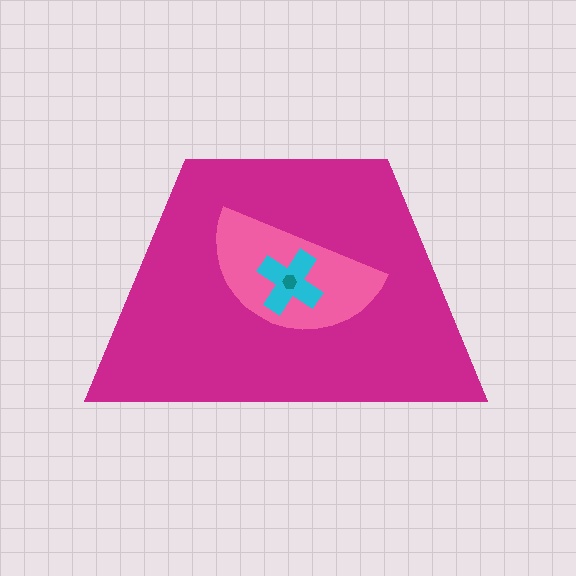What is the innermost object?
The teal hexagon.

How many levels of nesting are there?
4.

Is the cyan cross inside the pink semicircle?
Yes.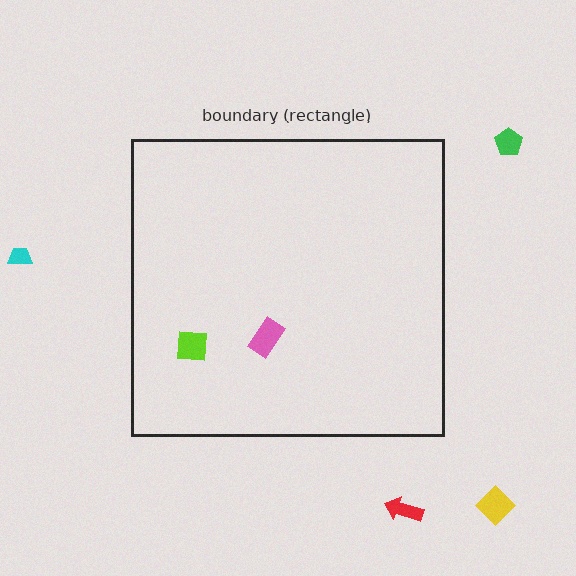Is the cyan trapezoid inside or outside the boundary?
Outside.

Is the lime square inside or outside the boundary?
Inside.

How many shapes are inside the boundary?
2 inside, 4 outside.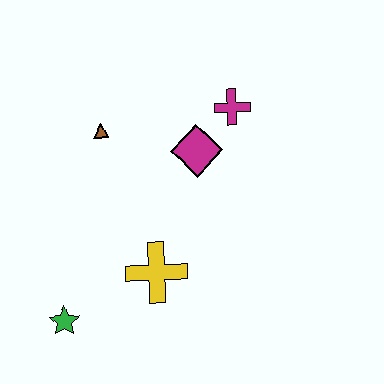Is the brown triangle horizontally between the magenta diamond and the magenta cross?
No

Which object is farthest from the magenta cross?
The green star is farthest from the magenta cross.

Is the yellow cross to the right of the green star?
Yes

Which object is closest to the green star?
The yellow cross is closest to the green star.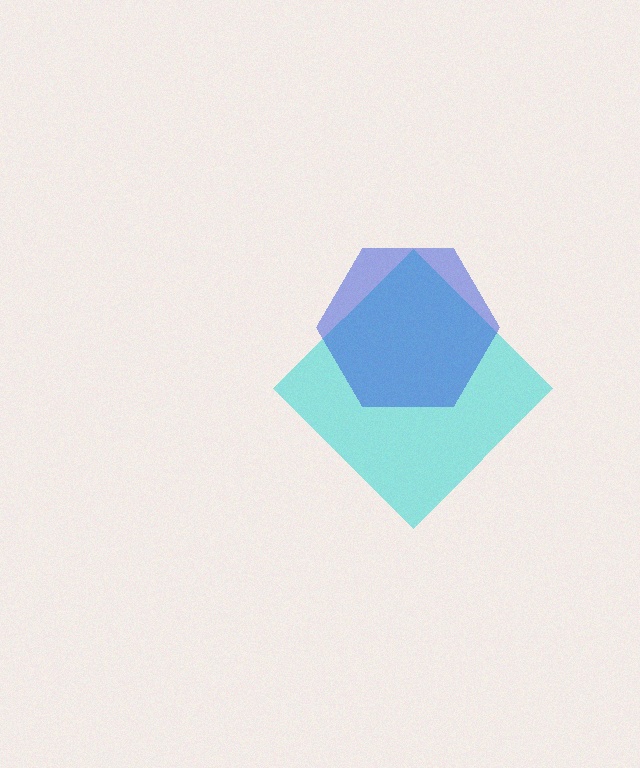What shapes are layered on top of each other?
The layered shapes are: a cyan diamond, a blue hexagon.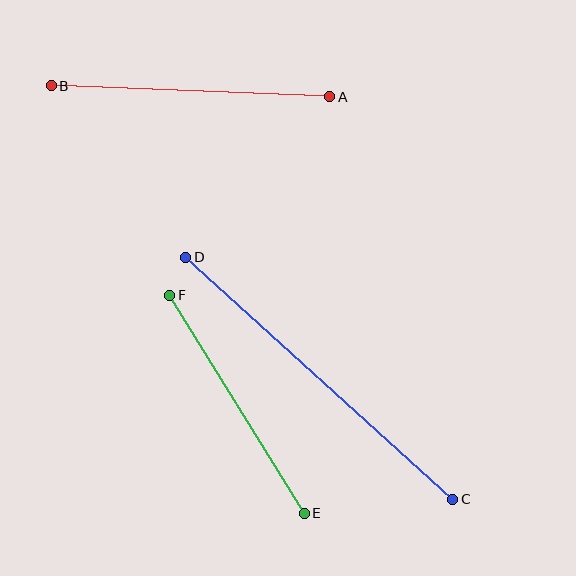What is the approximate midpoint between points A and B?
The midpoint is at approximately (190, 91) pixels.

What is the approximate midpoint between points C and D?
The midpoint is at approximately (319, 378) pixels.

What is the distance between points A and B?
The distance is approximately 279 pixels.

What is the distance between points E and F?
The distance is approximately 256 pixels.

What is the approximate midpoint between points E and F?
The midpoint is at approximately (237, 404) pixels.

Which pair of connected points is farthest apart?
Points C and D are farthest apart.